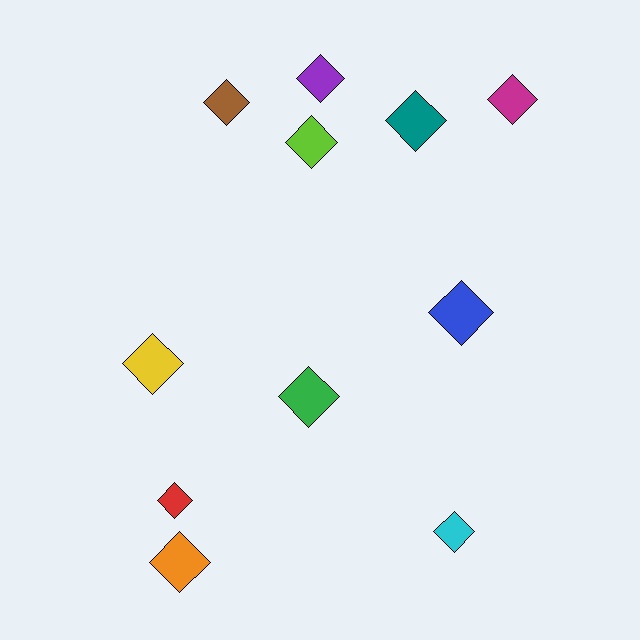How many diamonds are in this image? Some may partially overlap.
There are 11 diamonds.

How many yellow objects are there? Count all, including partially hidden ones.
There is 1 yellow object.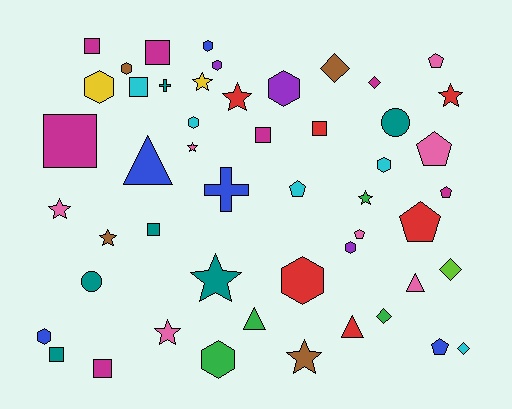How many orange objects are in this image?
There are no orange objects.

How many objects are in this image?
There are 50 objects.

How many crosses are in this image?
There are 2 crosses.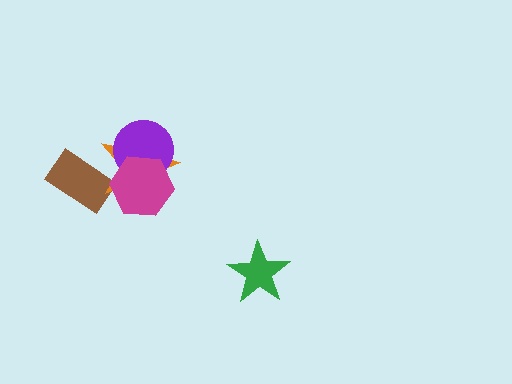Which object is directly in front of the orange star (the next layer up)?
The purple circle is directly in front of the orange star.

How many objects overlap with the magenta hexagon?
2 objects overlap with the magenta hexagon.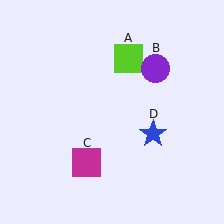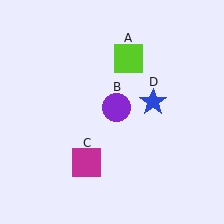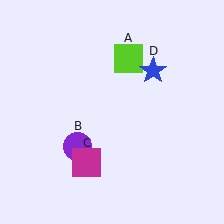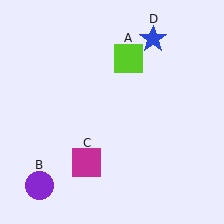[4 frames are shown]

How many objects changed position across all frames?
2 objects changed position: purple circle (object B), blue star (object D).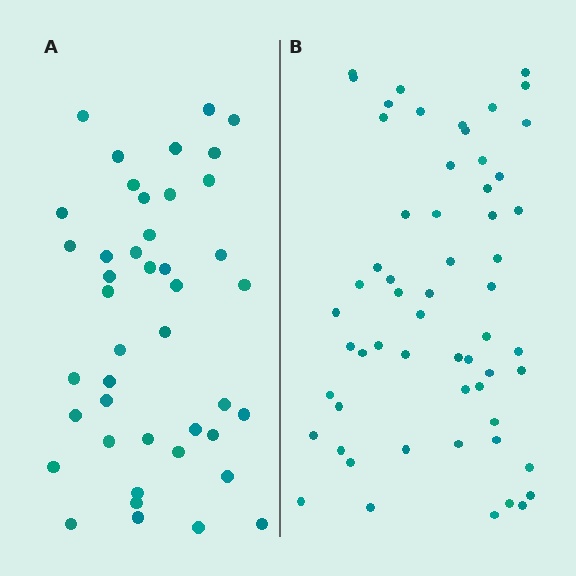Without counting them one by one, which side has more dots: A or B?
Region B (the right region) has more dots.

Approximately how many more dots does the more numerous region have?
Region B has approximately 15 more dots than region A.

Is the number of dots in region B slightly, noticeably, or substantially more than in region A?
Region B has noticeably more, but not dramatically so. The ratio is roughly 1.3 to 1.